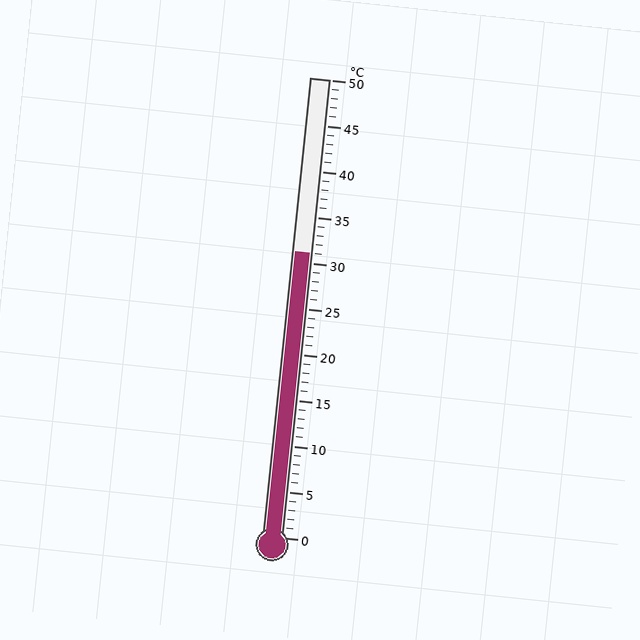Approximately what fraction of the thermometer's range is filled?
The thermometer is filled to approximately 60% of its range.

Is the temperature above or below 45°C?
The temperature is below 45°C.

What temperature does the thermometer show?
The thermometer shows approximately 31°C.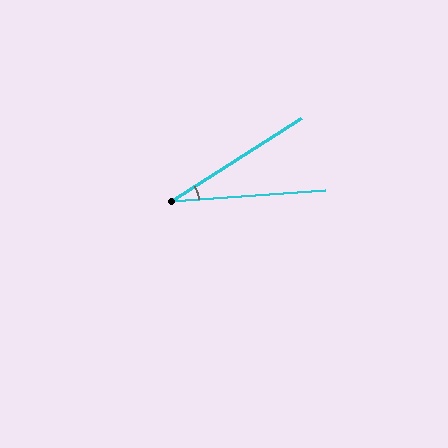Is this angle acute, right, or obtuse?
It is acute.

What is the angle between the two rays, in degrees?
Approximately 28 degrees.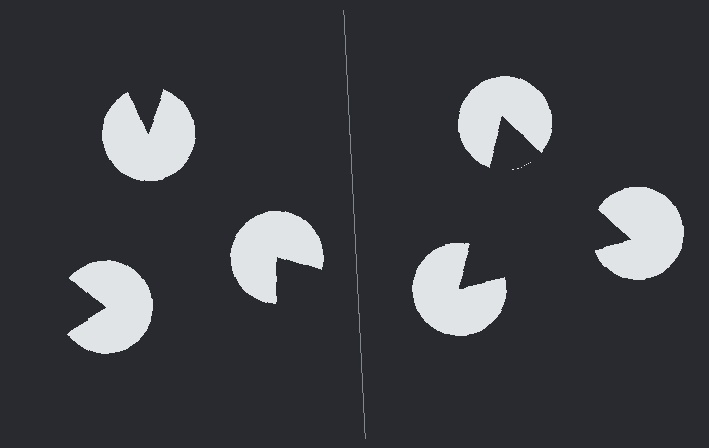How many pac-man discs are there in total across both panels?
6 — 3 on each side.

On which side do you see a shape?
An illusory triangle appears on the right side. On the left side the wedge cuts are rotated, so no coherent shape forms.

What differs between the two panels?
The pac-man discs are positioned identically on both sides; only the wedge orientations differ. On the right they align to a triangle; on the left they are misaligned.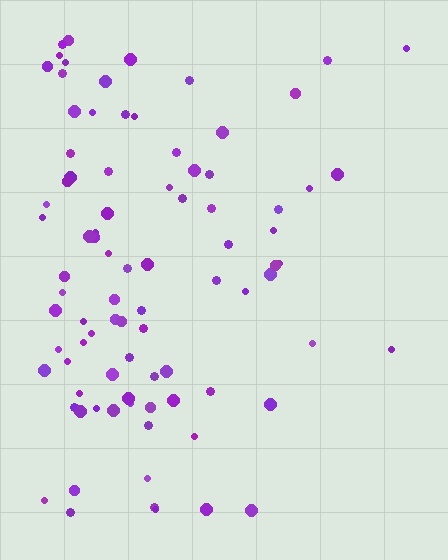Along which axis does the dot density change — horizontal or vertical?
Horizontal.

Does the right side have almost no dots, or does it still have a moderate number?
Still a moderate number, just noticeably fewer than the left.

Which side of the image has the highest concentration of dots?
The left.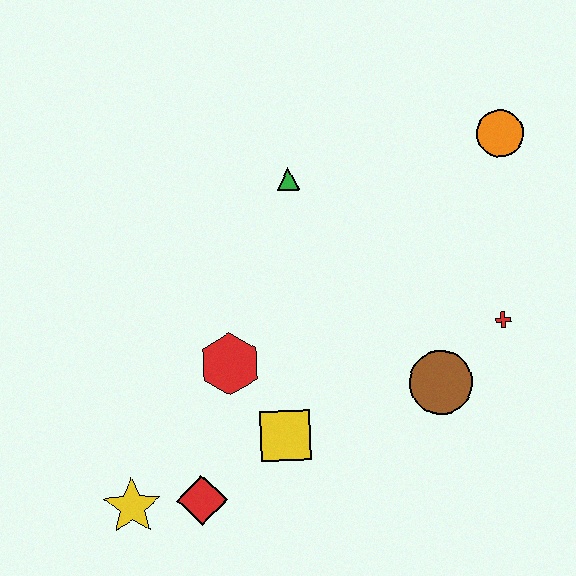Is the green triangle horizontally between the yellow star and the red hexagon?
No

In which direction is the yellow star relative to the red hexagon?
The yellow star is below the red hexagon.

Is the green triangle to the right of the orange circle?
No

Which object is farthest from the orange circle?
The yellow star is farthest from the orange circle.